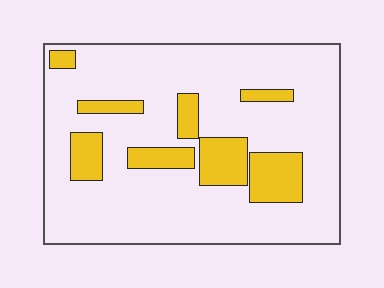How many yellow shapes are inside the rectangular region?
8.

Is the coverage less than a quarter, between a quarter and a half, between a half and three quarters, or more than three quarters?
Less than a quarter.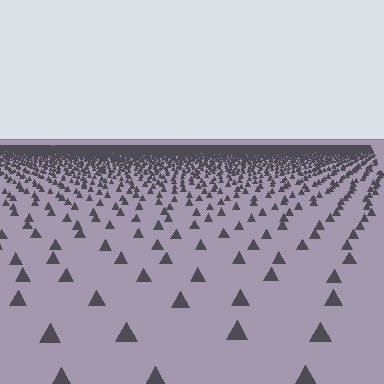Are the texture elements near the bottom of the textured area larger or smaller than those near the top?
Larger. Near the bottom, elements are closer to the viewer and appear at a bigger on-screen size.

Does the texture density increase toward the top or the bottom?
Density increases toward the top.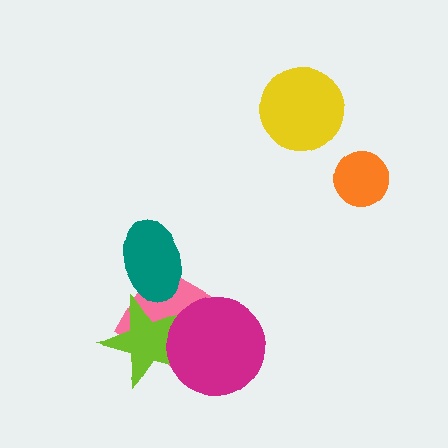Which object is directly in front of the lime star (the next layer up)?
The teal ellipse is directly in front of the lime star.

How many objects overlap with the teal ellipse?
2 objects overlap with the teal ellipse.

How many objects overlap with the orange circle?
0 objects overlap with the orange circle.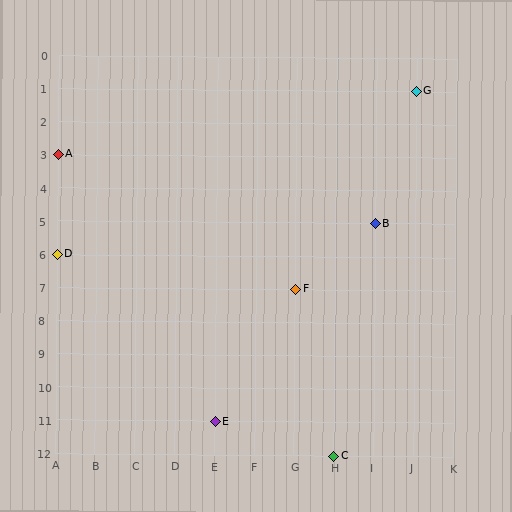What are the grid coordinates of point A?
Point A is at grid coordinates (A, 3).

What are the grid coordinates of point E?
Point E is at grid coordinates (E, 11).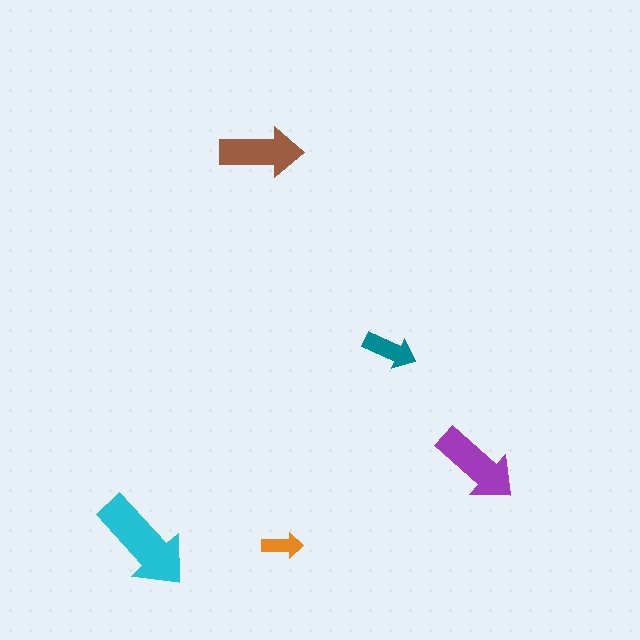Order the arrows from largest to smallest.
the cyan one, the purple one, the brown one, the teal one, the orange one.